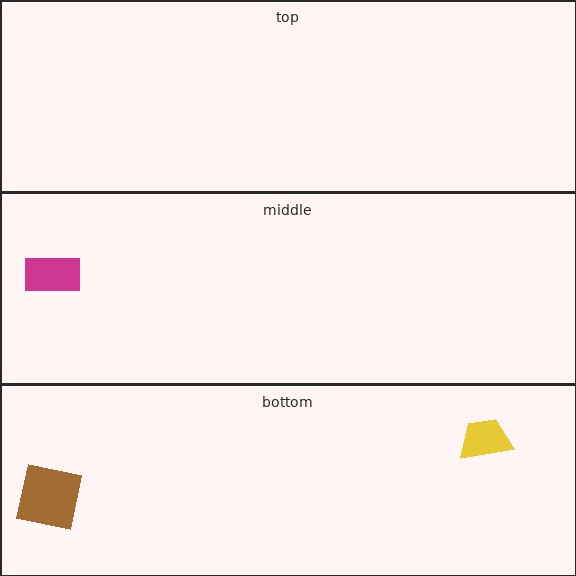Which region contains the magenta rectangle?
The middle region.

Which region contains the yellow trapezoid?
The bottom region.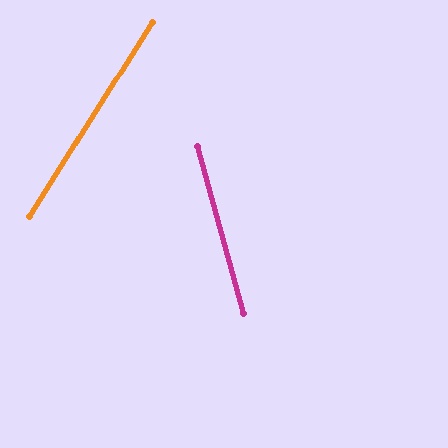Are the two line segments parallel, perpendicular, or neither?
Neither parallel nor perpendicular — they differ by about 48°.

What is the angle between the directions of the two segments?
Approximately 48 degrees.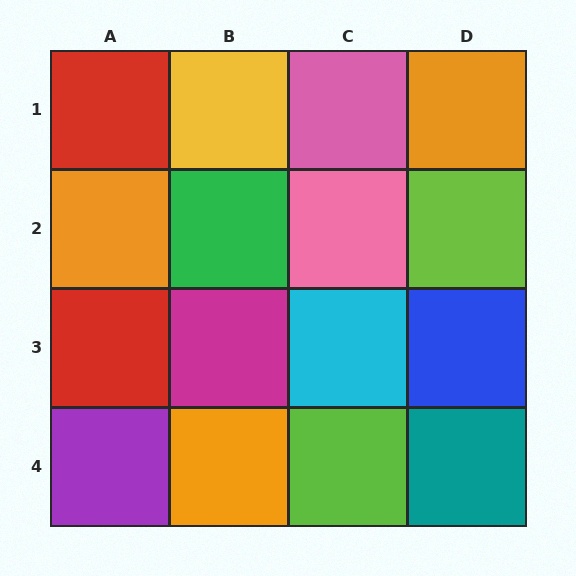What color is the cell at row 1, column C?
Pink.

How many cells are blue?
1 cell is blue.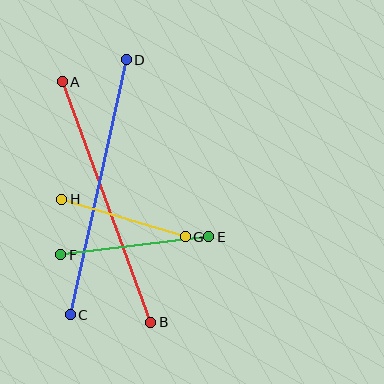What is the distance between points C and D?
The distance is approximately 261 pixels.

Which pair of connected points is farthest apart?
Points C and D are farthest apart.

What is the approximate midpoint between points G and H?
The midpoint is at approximately (124, 218) pixels.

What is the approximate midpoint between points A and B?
The midpoint is at approximately (106, 202) pixels.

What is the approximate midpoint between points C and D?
The midpoint is at approximately (98, 187) pixels.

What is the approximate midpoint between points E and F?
The midpoint is at approximately (135, 246) pixels.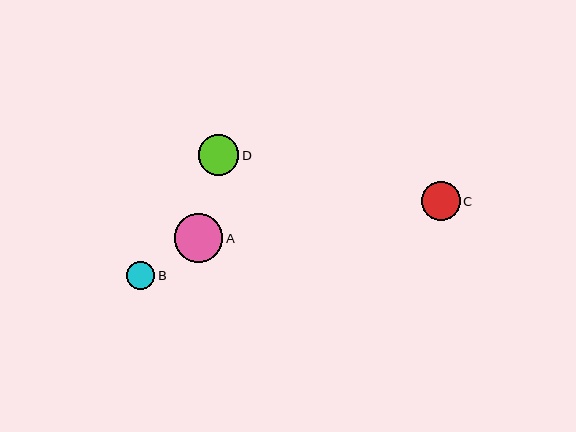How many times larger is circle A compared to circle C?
Circle A is approximately 1.2 times the size of circle C.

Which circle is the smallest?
Circle B is the smallest with a size of approximately 28 pixels.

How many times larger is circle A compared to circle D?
Circle A is approximately 1.2 times the size of circle D.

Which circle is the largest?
Circle A is the largest with a size of approximately 48 pixels.